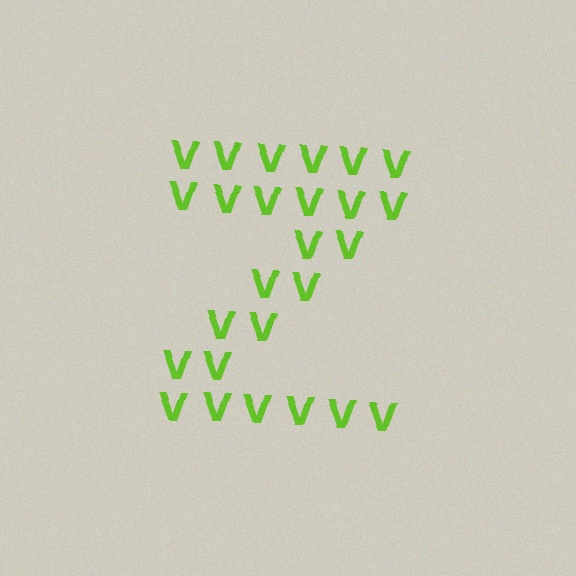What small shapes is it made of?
It is made of small letter V's.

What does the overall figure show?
The overall figure shows the letter Z.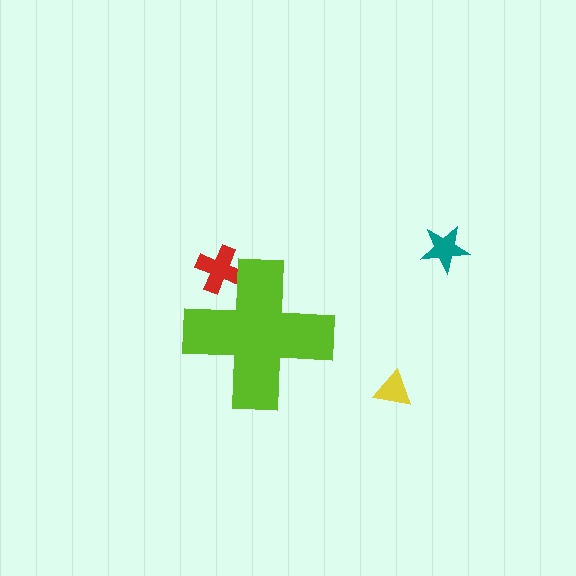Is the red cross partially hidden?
Yes, the red cross is partially hidden behind the lime cross.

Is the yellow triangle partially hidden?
No, the yellow triangle is fully visible.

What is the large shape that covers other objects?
A lime cross.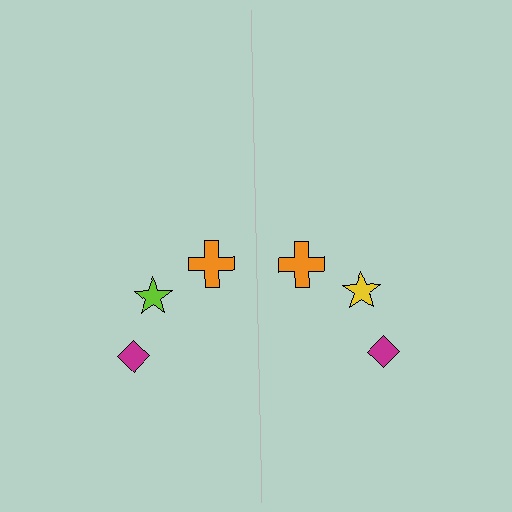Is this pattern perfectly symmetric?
No, the pattern is not perfectly symmetric. The yellow star on the right side breaks the symmetry — its mirror counterpart is lime.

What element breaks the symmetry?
The yellow star on the right side breaks the symmetry — its mirror counterpart is lime.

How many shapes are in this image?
There are 6 shapes in this image.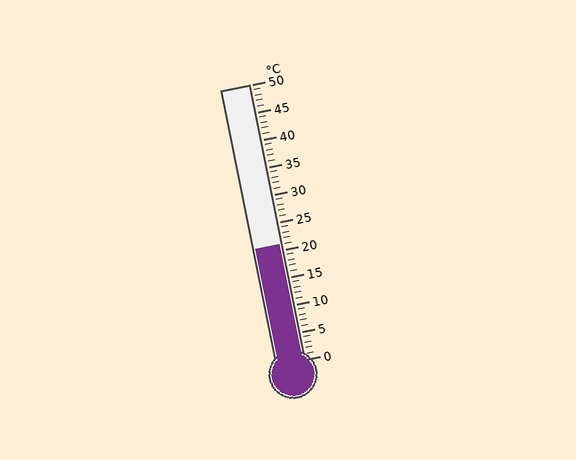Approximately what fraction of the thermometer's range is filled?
The thermometer is filled to approximately 40% of its range.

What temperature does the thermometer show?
The thermometer shows approximately 21°C.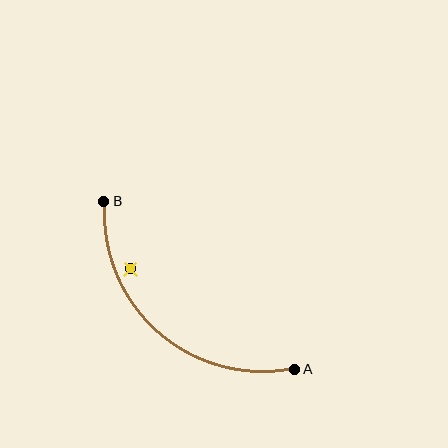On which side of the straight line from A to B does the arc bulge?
The arc bulges below and to the left of the straight line connecting A and B.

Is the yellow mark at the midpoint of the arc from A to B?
No — the yellow mark does not lie on the arc at all. It sits slightly inside the curve.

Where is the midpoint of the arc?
The arc midpoint is the point on the curve farthest from the straight line joining A and B. It sits below and to the left of that line.